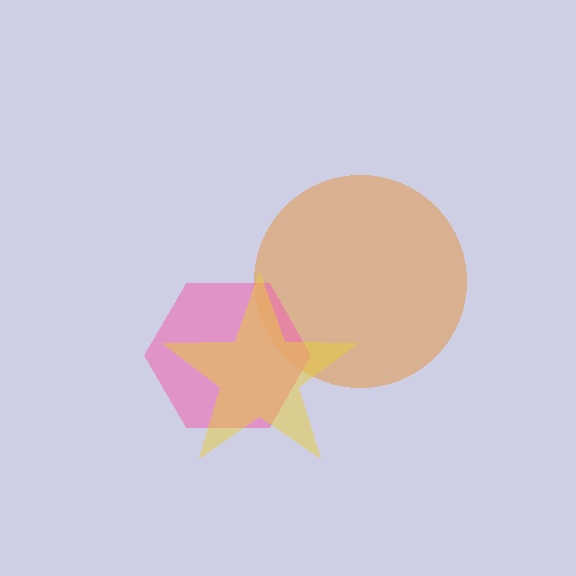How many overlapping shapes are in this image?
There are 3 overlapping shapes in the image.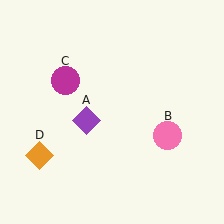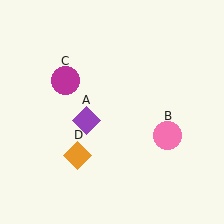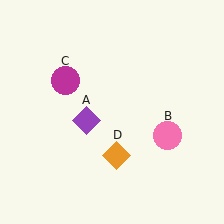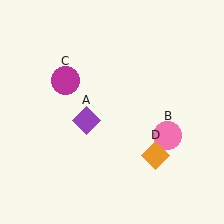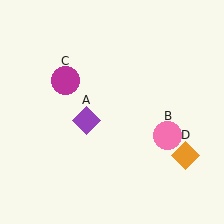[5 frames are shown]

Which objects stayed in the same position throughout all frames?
Purple diamond (object A) and pink circle (object B) and magenta circle (object C) remained stationary.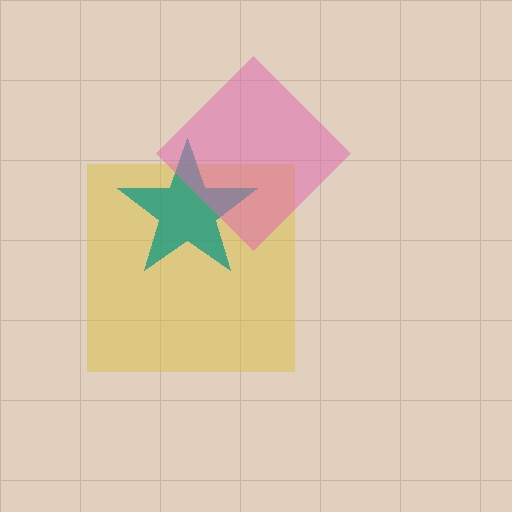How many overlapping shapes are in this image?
There are 3 overlapping shapes in the image.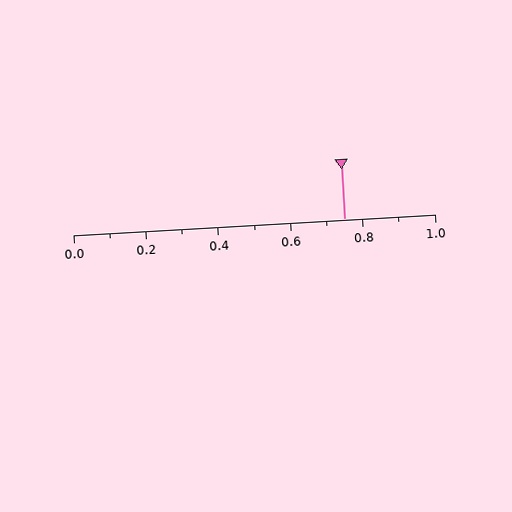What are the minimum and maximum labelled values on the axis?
The axis runs from 0.0 to 1.0.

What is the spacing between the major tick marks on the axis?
The major ticks are spaced 0.2 apart.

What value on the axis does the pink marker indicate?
The marker indicates approximately 0.75.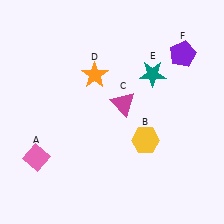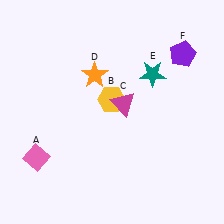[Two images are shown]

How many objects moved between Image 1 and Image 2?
1 object moved between the two images.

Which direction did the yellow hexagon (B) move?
The yellow hexagon (B) moved up.